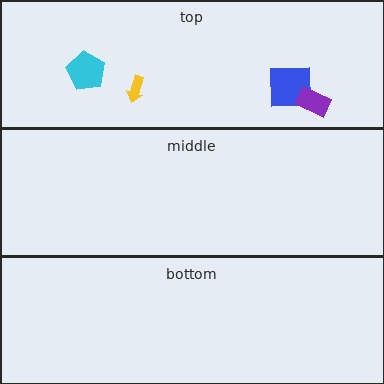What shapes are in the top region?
The blue square, the cyan pentagon, the purple rectangle, the yellow arrow.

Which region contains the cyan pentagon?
The top region.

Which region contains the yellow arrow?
The top region.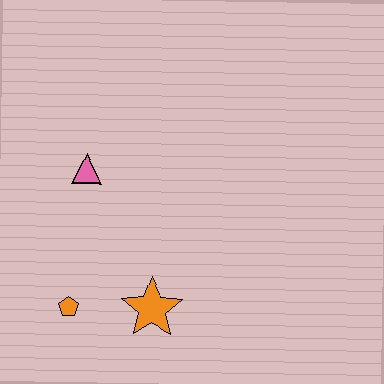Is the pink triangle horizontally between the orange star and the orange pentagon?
Yes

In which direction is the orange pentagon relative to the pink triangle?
The orange pentagon is below the pink triangle.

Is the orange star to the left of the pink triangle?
No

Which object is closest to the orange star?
The orange pentagon is closest to the orange star.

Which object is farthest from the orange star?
The pink triangle is farthest from the orange star.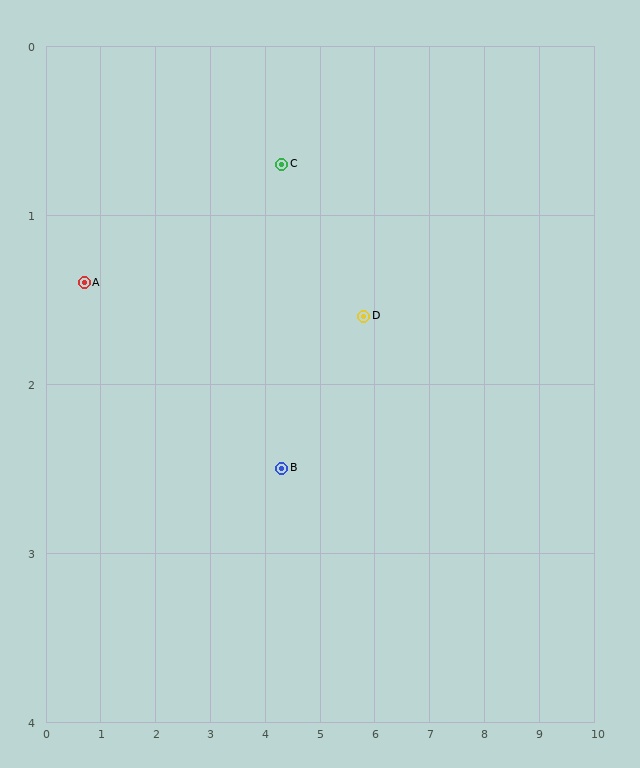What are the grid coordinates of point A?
Point A is at approximately (0.7, 1.4).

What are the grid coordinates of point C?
Point C is at approximately (4.3, 0.7).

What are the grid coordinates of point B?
Point B is at approximately (4.3, 2.5).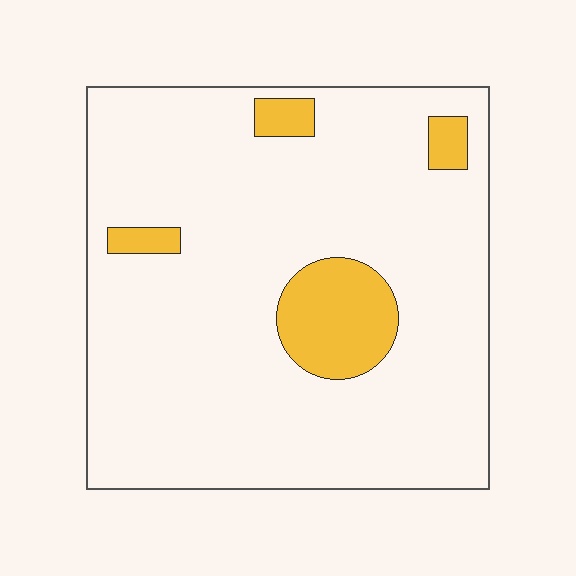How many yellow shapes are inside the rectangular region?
4.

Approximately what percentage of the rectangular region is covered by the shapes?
Approximately 10%.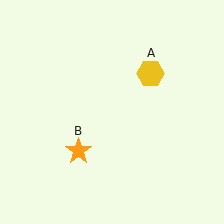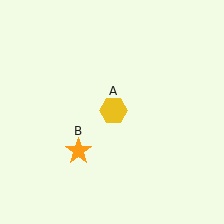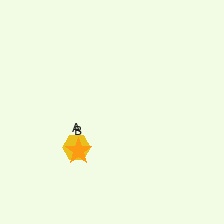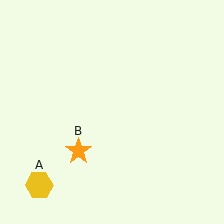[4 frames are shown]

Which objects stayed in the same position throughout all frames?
Orange star (object B) remained stationary.